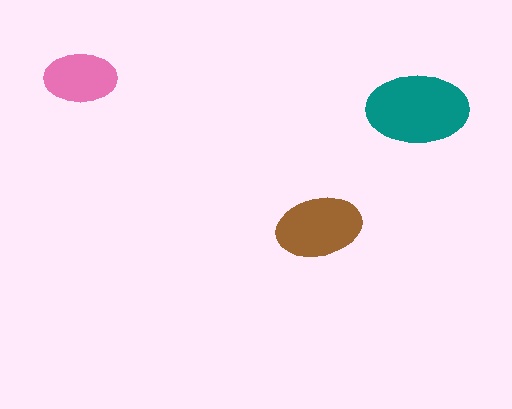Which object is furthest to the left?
The pink ellipse is leftmost.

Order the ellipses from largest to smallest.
the teal one, the brown one, the pink one.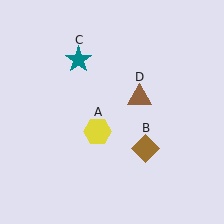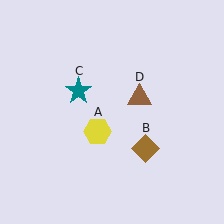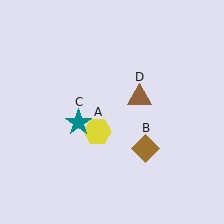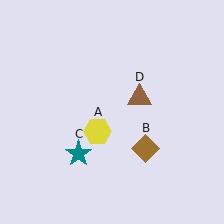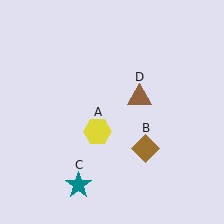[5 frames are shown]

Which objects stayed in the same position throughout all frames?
Yellow hexagon (object A) and brown diamond (object B) and brown triangle (object D) remained stationary.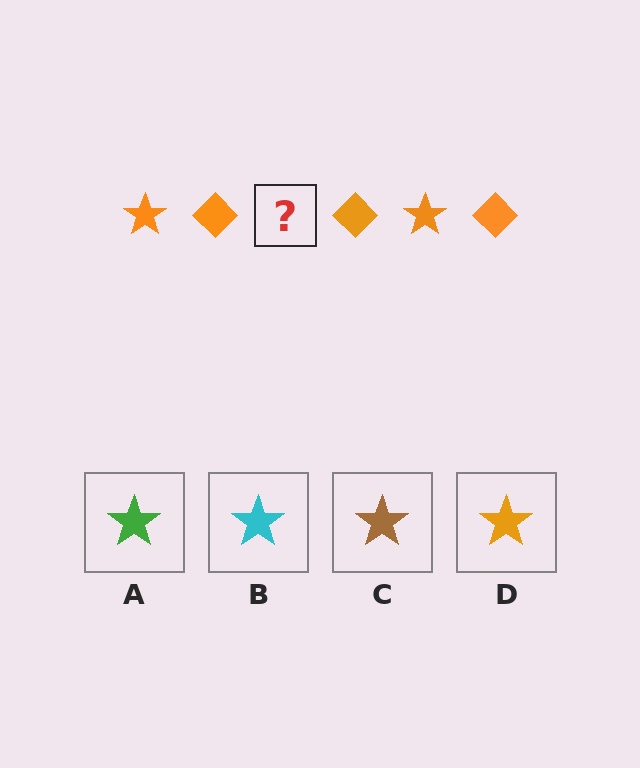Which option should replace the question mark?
Option D.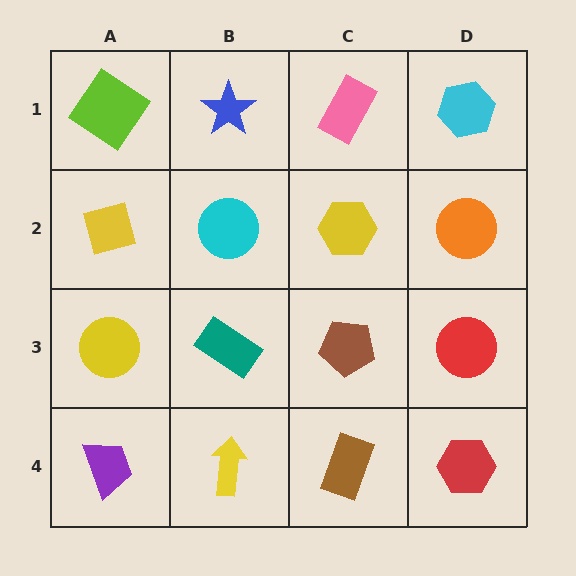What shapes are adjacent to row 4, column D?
A red circle (row 3, column D), a brown rectangle (row 4, column C).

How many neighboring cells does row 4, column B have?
3.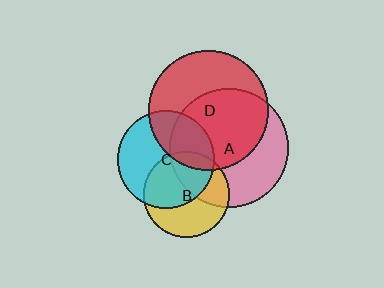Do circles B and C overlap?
Yes.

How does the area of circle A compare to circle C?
Approximately 1.5 times.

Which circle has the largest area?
Circle D (red).